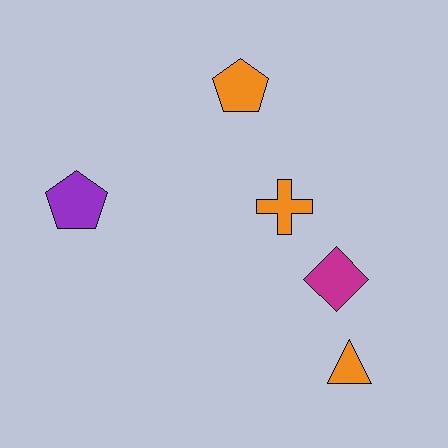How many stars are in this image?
There are no stars.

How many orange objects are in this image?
There are 3 orange objects.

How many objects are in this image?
There are 5 objects.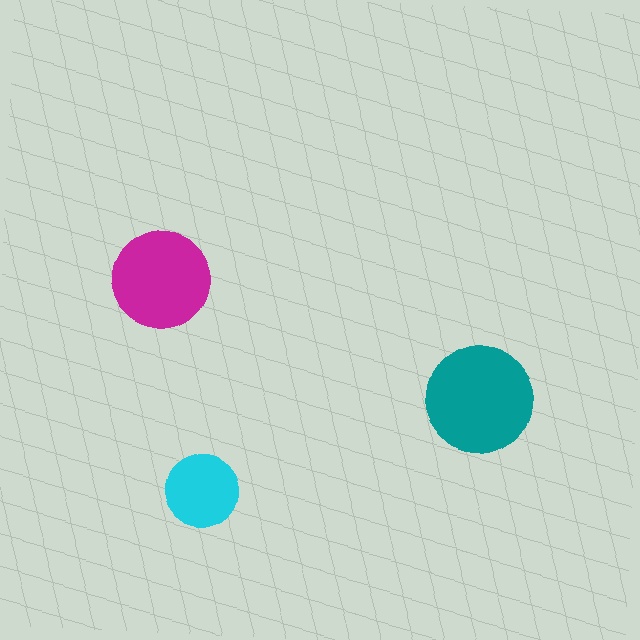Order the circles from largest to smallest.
the teal one, the magenta one, the cyan one.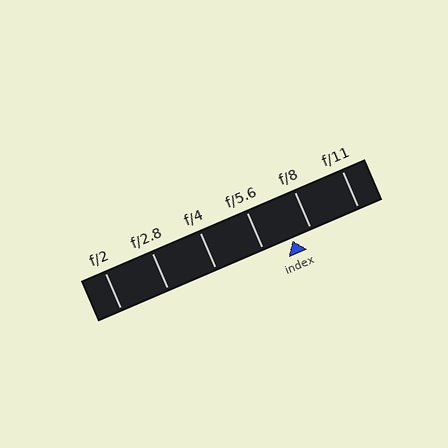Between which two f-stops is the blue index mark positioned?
The index mark is between f/5.6 and f/8.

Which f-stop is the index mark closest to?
The index mark is closest to f/8.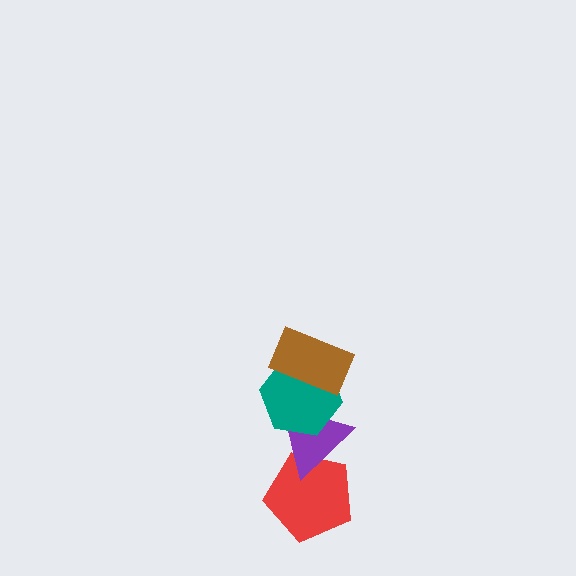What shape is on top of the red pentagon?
The purple triangle is on top of the red pentagon.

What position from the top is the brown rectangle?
The brown rectangle is 1st from the top.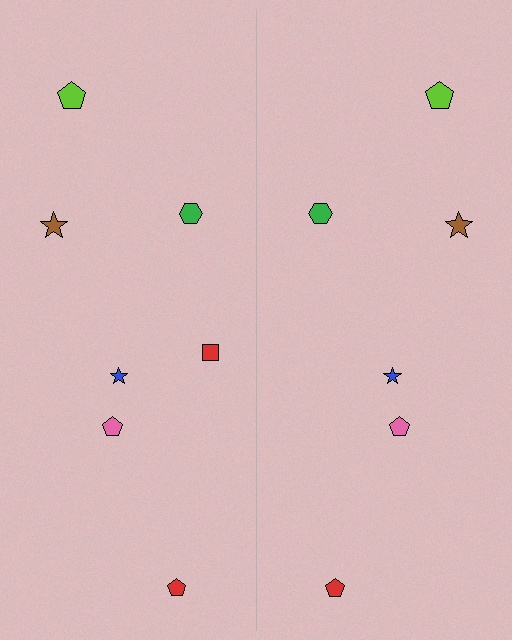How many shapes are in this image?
There are 13 shapes in this image.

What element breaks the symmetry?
A red square is missing from the right side.